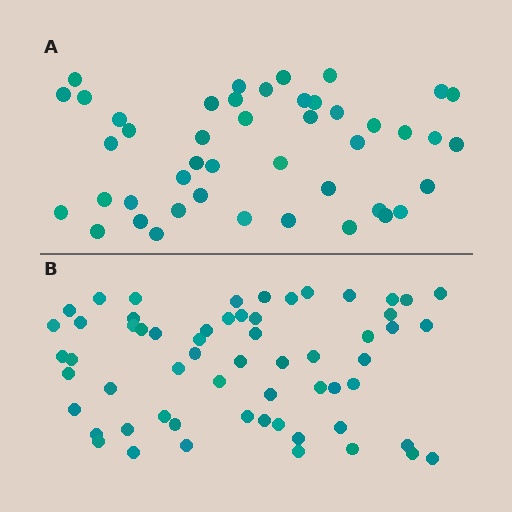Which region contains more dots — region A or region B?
Region B (the bottom region) has more dots.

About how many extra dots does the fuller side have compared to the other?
Region B has approximately 15 more dots than region A.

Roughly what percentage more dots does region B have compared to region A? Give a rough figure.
About 35% more.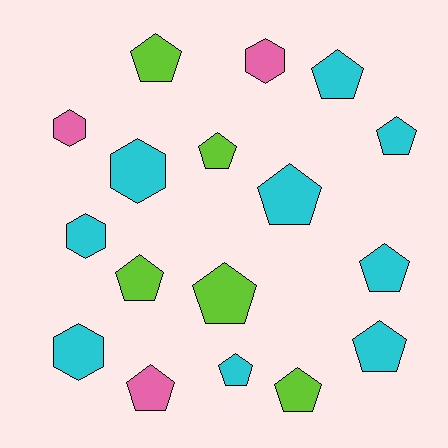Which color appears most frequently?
Cyan, with 9 objects.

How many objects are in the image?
There are 17 objects.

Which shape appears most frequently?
Pentagon, with 12 objects.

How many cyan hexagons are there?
There are 3 cyan hexagons.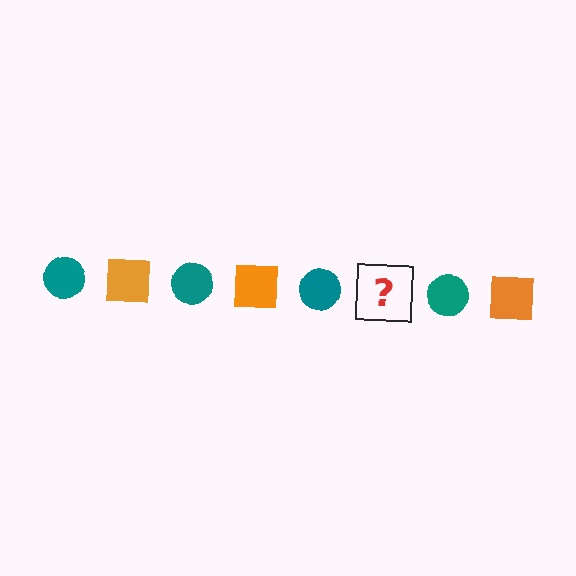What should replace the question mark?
The question mark should be replaced with an orange square.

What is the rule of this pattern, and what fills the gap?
The rule is that the pattern alternates between teal circle and orange square. The gap should be filled with an orange square.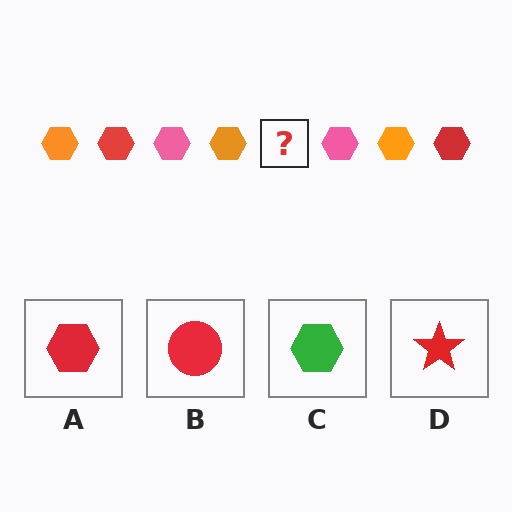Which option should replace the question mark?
Option A.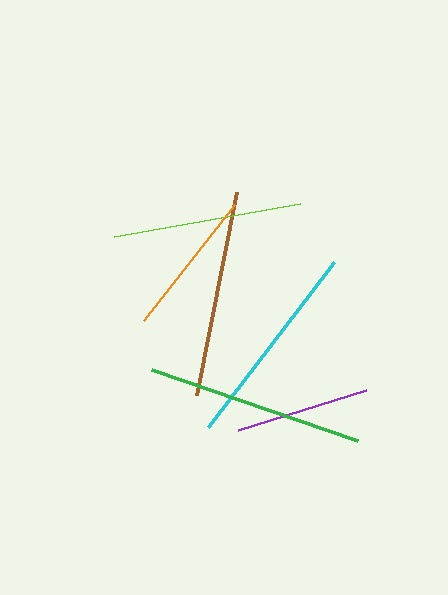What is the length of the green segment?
The green segment is approximately 218 pixels long.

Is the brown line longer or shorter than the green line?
The green line is longer than the brown line.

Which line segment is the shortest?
The purple line is the shortest at approximately 134 pixels.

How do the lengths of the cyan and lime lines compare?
The cyan and lime lines are approximately the same length.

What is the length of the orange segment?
The orange segment is approximately 148 pixels long.